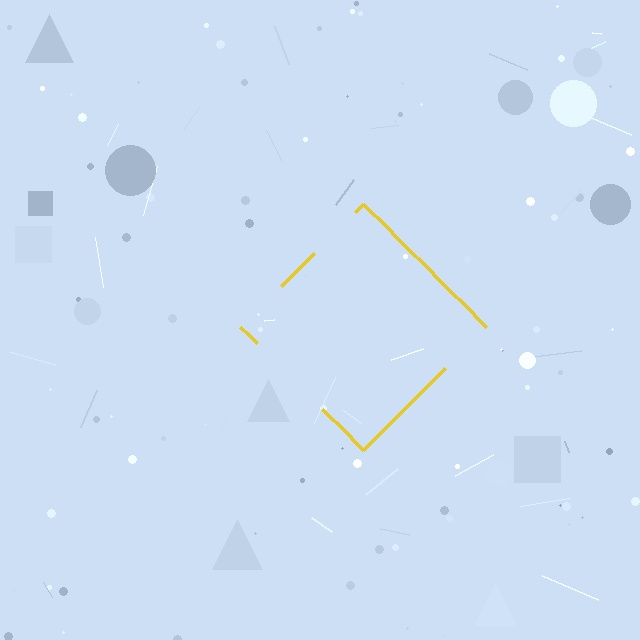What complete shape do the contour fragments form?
The contour fragments form a diamond.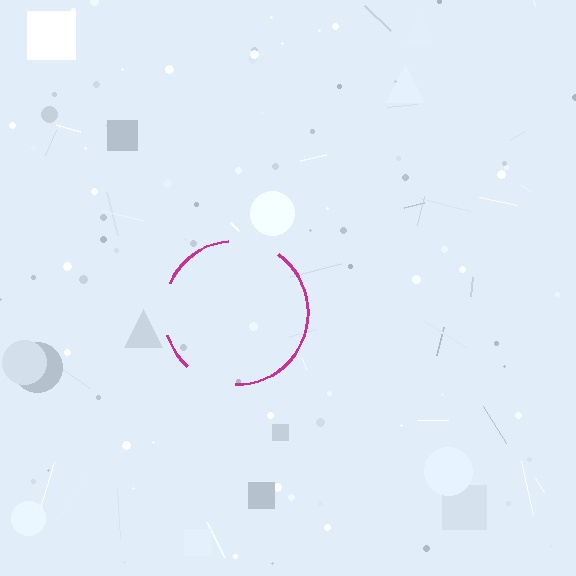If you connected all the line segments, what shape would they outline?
They would outline a circle.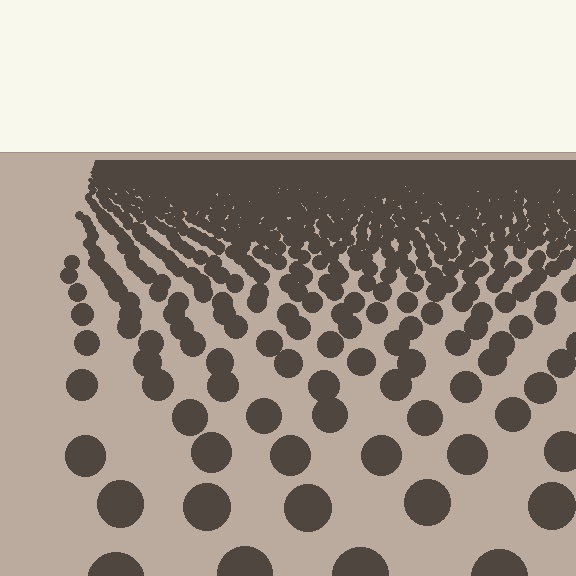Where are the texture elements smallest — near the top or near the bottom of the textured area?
Near the top.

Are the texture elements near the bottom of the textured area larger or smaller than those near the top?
Larger. Near the bottom, elements are closer to the viewer and appear at a bigger on-screen size.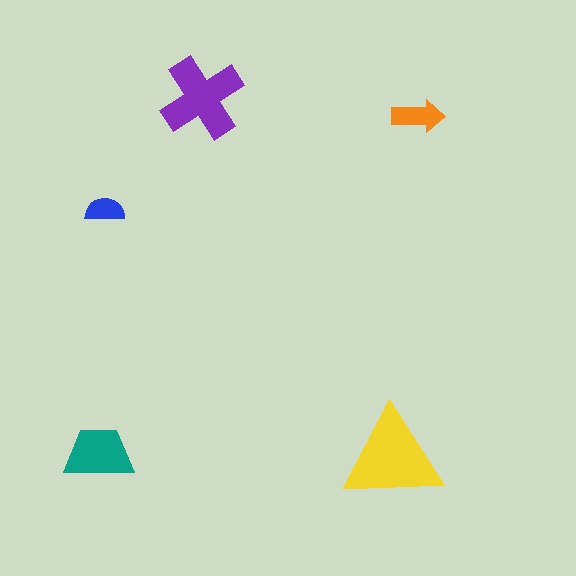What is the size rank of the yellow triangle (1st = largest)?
1st.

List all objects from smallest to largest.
The blue semicircle, the orange arrow, the teal trapezoid, the purple cross, the yellow triangle.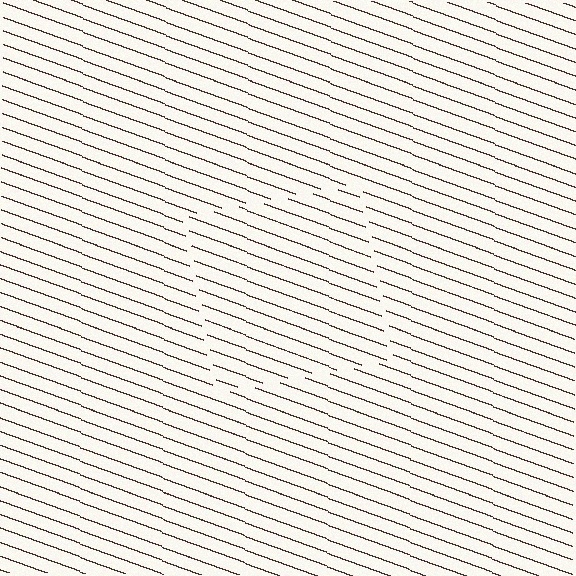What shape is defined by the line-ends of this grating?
An illusory square. The interior of the shape contains the same grating, shifted by half a period — the contour is defined by the phase discontinuity where line-ends from the inner and outer gratings abut.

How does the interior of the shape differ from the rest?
The interior of the shape contains the same grating, shifted by half a period — the contour is defined by the phase discontinuity where line-ends from the inner and outer gratings abut.